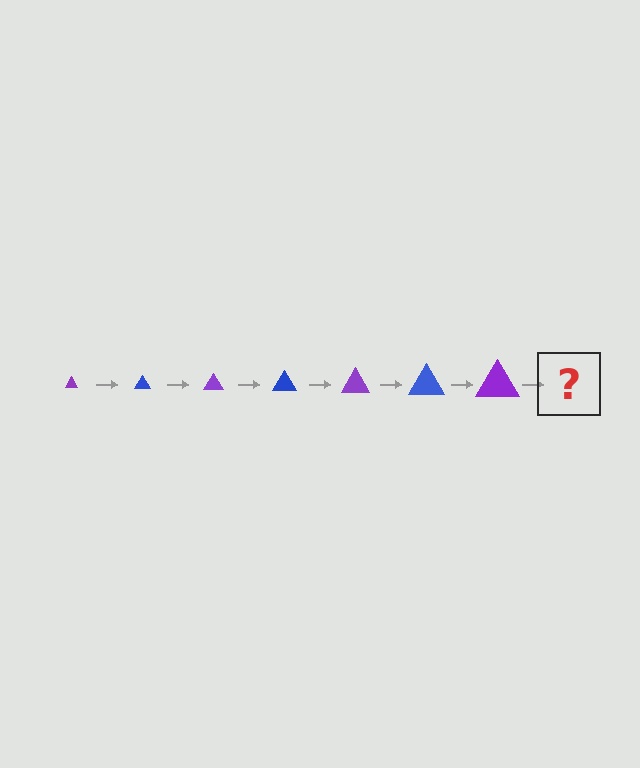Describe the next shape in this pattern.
It should be a blue triangle, larger than the previous one.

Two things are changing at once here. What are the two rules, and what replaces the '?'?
The two rules are that the triangle grows larger each step and the color cycles through purple and blue. The '?' should be a blue triangle, larger than the previous one.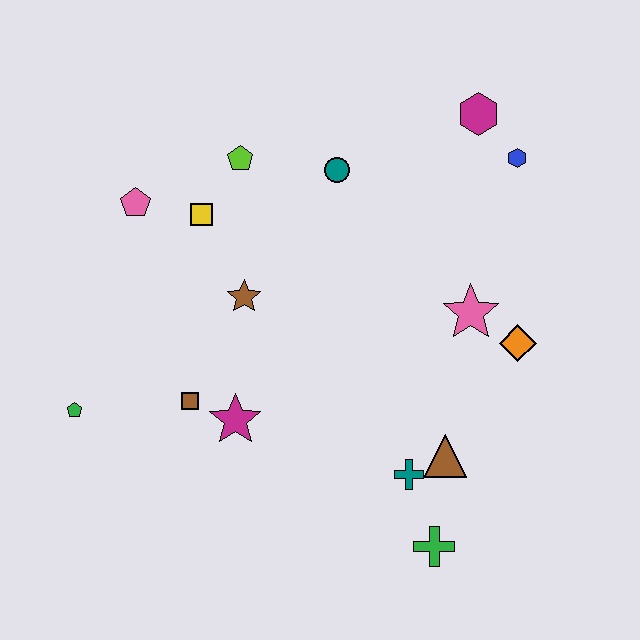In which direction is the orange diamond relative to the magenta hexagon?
The orange diamond is below the magenta hexagon.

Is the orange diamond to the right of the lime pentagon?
Yes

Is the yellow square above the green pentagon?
Yes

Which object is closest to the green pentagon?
The brown square is closest to the green pentagon.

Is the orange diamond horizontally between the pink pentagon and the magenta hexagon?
No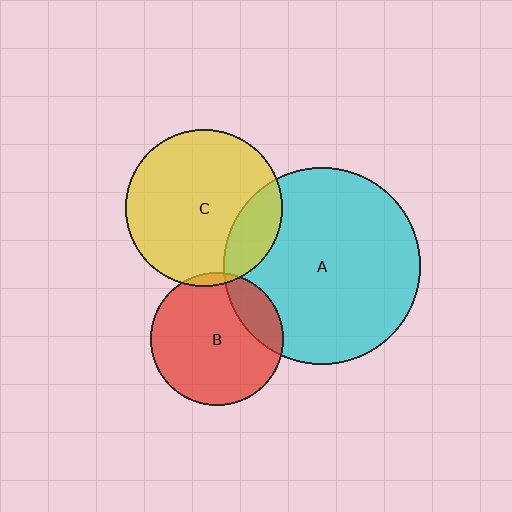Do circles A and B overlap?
Yes.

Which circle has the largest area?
Circle A (cyan).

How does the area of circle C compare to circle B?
Approximately 1.4 times.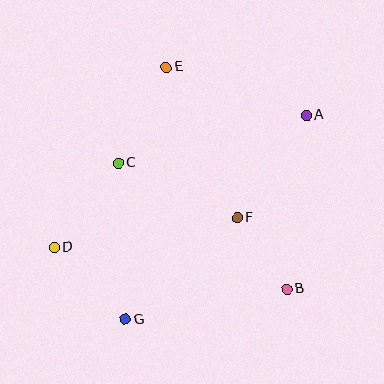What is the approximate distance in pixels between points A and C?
The distance between A and C is approximately 194 pixels.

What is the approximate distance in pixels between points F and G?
The distance between F and G is approximately 151 pixels.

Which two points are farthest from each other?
Points A and D are farthest from each other.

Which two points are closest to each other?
Points B and F are closest to each other.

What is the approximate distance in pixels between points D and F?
The distance between D and F is approximately 185 pixels.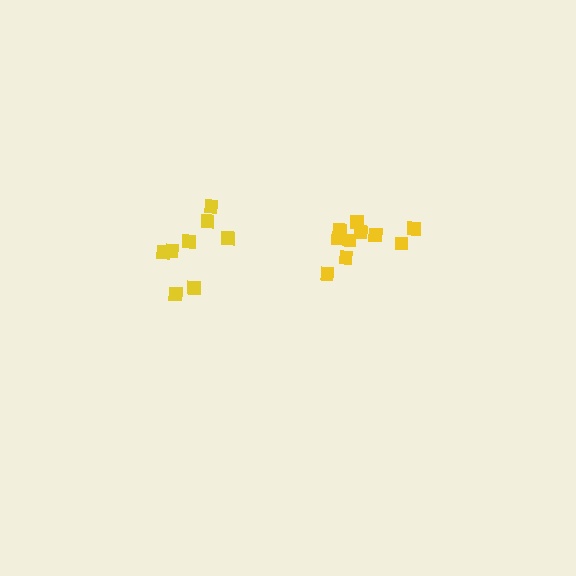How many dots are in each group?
Group 1: 8 dots, Group 2: 10 dots (18 total).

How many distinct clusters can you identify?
There are 2 distinct clusters.